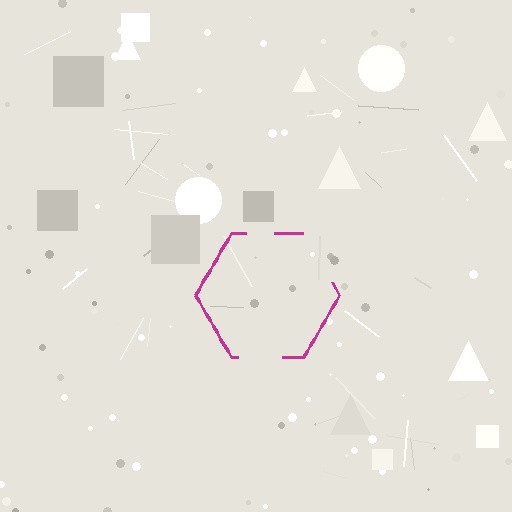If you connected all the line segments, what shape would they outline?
They would outline a hexagon.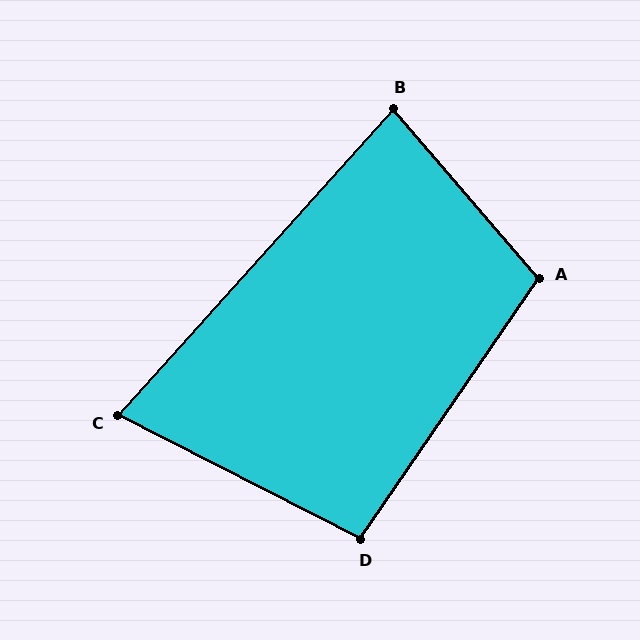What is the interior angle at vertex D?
Approximately 97 degrees (obtuse).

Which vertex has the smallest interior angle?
C, at approximately 75 degrees.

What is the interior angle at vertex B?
Approximately 83 degrees (acute).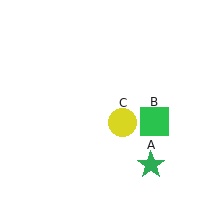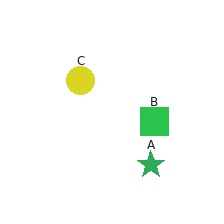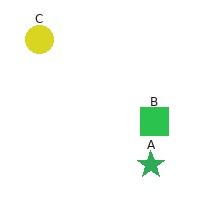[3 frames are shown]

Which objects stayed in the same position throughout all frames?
Green star (object A) and green square (object B) remained stationary.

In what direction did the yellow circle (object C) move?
The yellow circle (object C) moved up and to the left.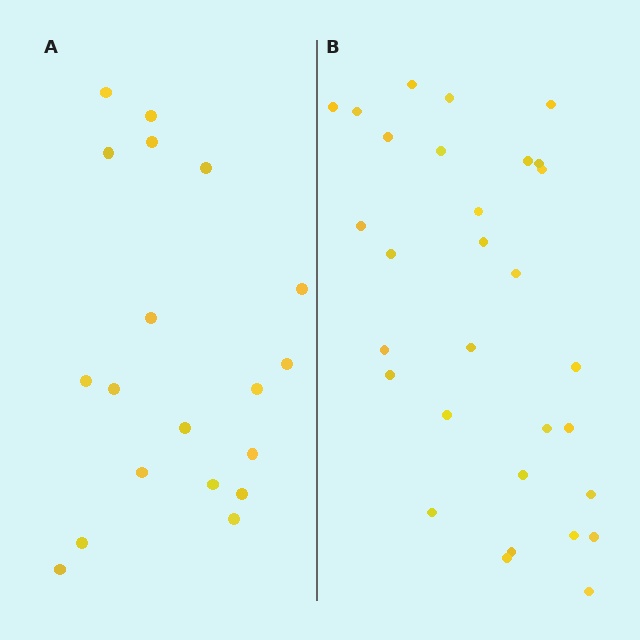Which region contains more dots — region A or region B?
Region B (the right region) has more dots.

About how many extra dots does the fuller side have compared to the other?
Region B has roughly 12 or so more dots than region A.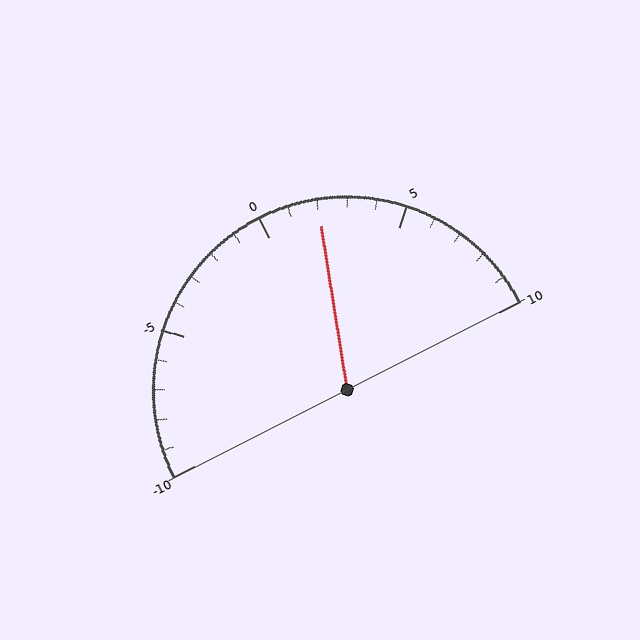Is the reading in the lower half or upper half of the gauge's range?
The reading is in the upper half of the range (-10 to 10).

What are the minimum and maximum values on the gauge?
The gauge ranges from -10 to 10.